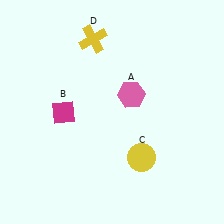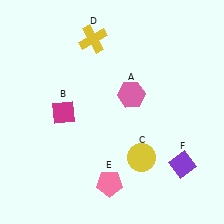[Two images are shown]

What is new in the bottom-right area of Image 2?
A purple diamond (F) was added in the bottom-right area of Image 2.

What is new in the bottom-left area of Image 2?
A pink pentagon (E) was added in the bottom-left area of Image 2.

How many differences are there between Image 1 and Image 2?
There are 2 differences between the two images.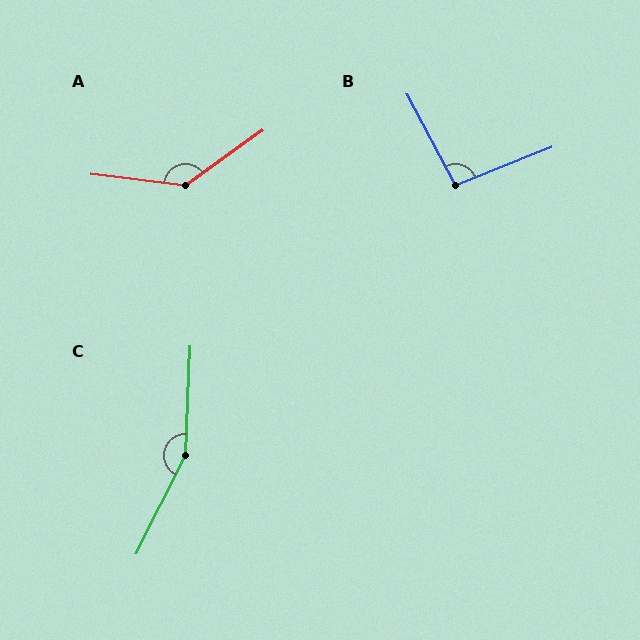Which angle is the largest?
C, at approximately 156 degrees.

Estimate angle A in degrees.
Approximately 137 degrees.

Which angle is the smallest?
B, at approximately 96 degrees.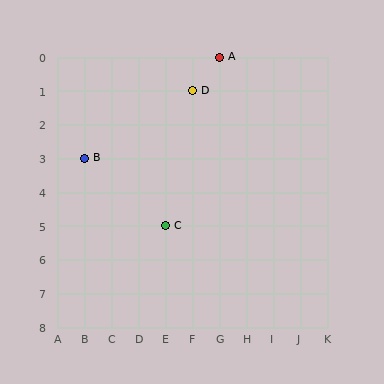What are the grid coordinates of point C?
Point C is at grid coordinates (E, 5).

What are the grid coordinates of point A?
Point A is at grid coordinates (G, 0).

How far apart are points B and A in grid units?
Points B and A are 5 columns and 3 rows apart (about 5.8 grid units diagonally).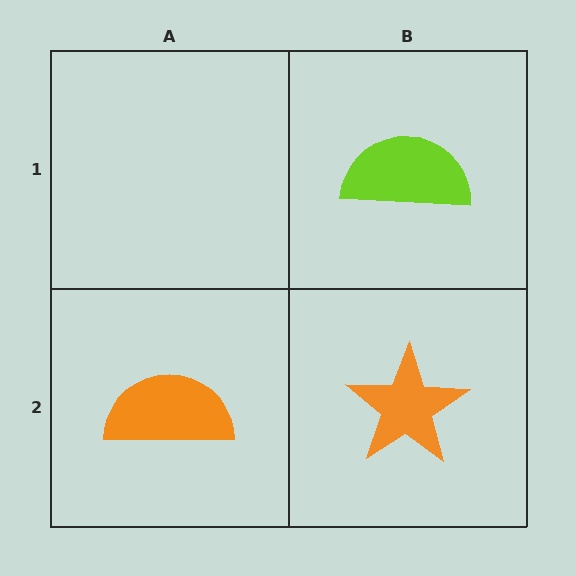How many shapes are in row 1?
1 shape.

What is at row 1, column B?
A lime semicircle.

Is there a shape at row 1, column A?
No, that cell is empty.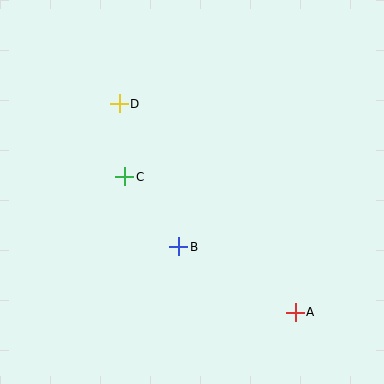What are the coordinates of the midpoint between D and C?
The midpoint between D and C is at (122, 140).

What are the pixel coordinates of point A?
Point A is at (295, 312).